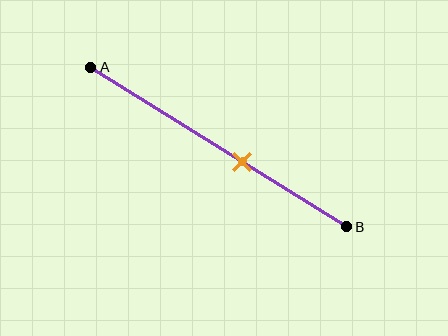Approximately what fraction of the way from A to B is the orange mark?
The orange mark is approximately 60% of the way from A to B.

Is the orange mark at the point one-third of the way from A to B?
No, the mark is at about 60% from A, not at the 33% one-third point.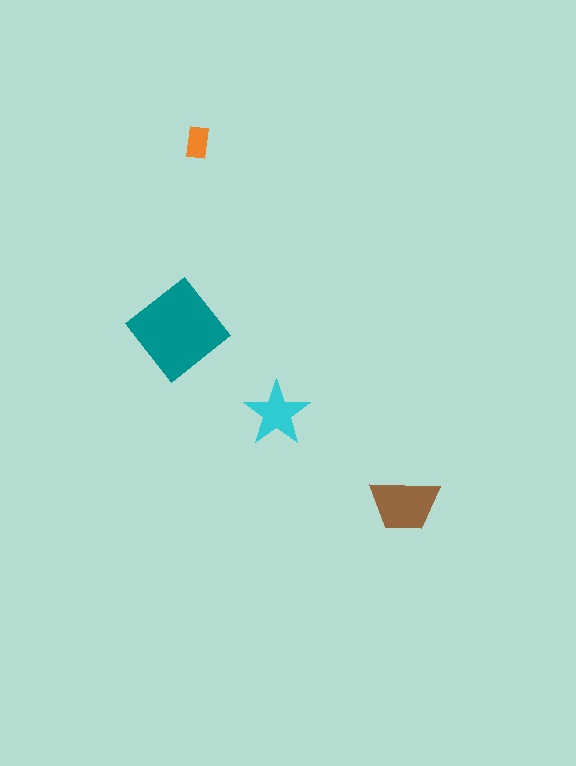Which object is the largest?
The teal diamond.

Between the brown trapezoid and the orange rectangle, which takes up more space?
The brown trapezoid.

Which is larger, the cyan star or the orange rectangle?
The cyan star.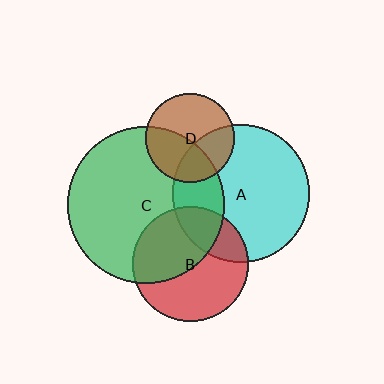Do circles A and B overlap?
Yes.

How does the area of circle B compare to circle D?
Approximately 1.7 times.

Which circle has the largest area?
Circle C (green).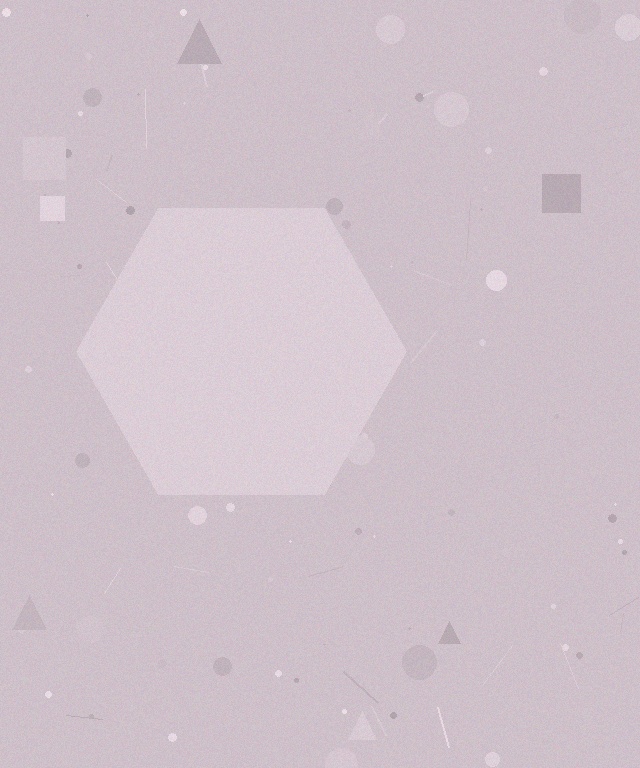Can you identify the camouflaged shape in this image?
The camouflaged shape is a hexagon.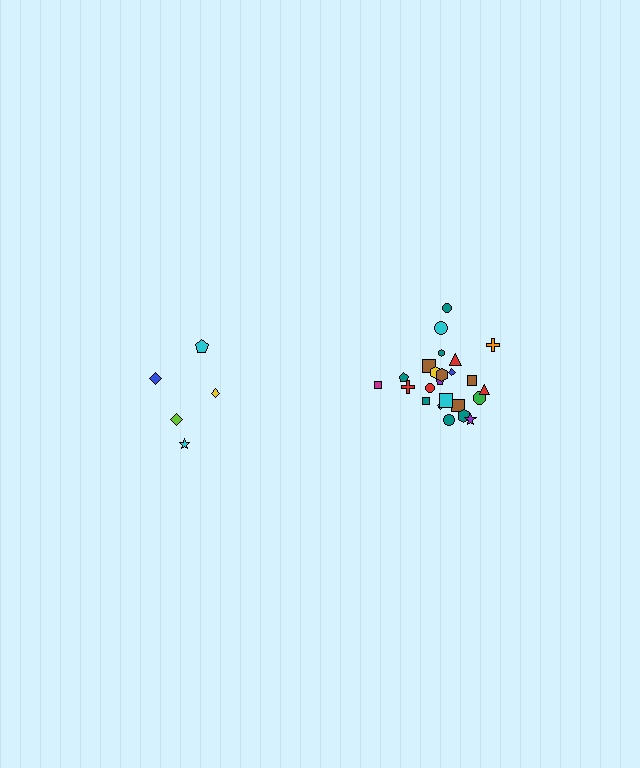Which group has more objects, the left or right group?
The right group.